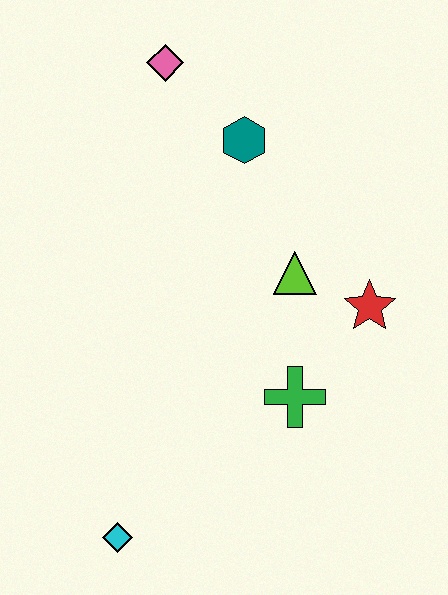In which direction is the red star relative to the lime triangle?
The red star is to the right of the lime triangle.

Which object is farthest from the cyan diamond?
The pink diamond is farthest from the cyan diamond.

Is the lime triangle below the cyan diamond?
No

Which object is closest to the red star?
The lime triangle is closest to the red star.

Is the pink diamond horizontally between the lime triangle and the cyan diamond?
Yes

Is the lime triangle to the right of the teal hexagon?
Yes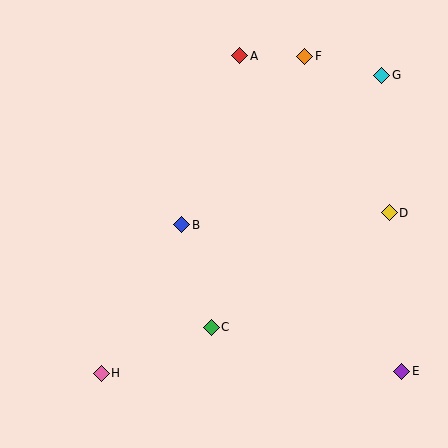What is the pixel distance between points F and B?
The distance between F and B is 209 pixels.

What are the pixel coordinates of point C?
Point C is at (211, 327).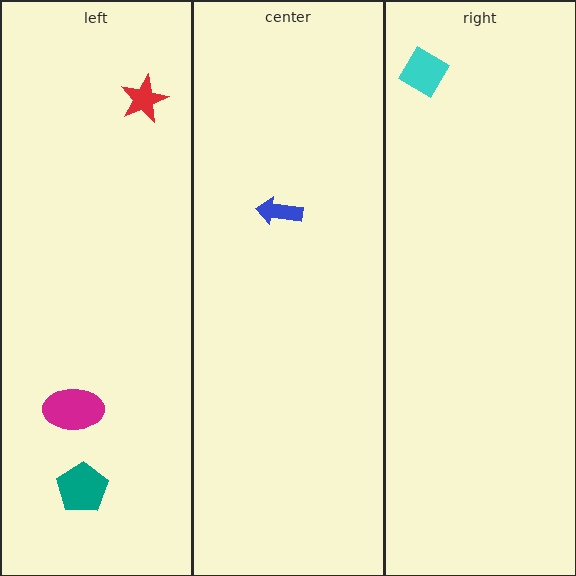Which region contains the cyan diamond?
The right region.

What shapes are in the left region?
The teal pentagon, the red star, the magenta ellipse.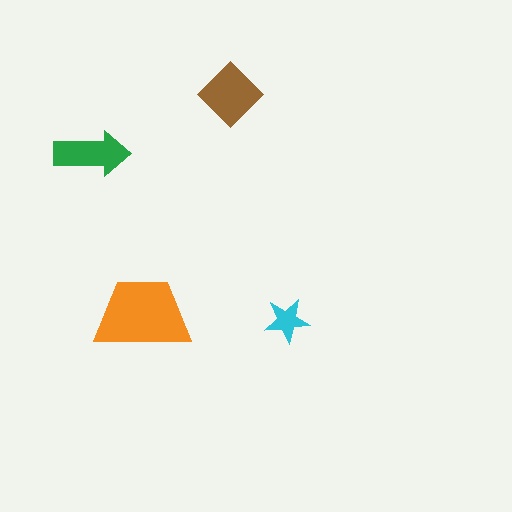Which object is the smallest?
The cyan star.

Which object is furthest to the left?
The green arrow is leftmost.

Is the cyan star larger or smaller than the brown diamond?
Smaller.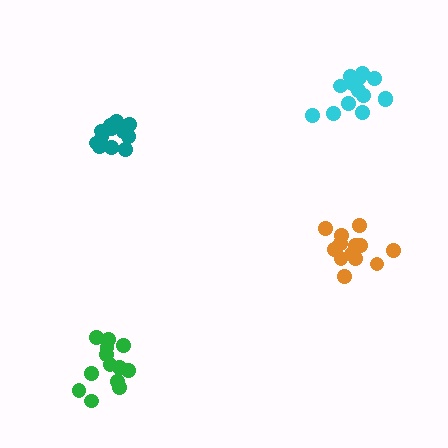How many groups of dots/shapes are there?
There are 4 groups.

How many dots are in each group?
Group 1: 14 dots, Group 2: 14 dots, Group 3: 13 dots, Group 4: 13 dots (54 total).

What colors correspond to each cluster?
The clusters are colored: cyan, teal, orange, green.